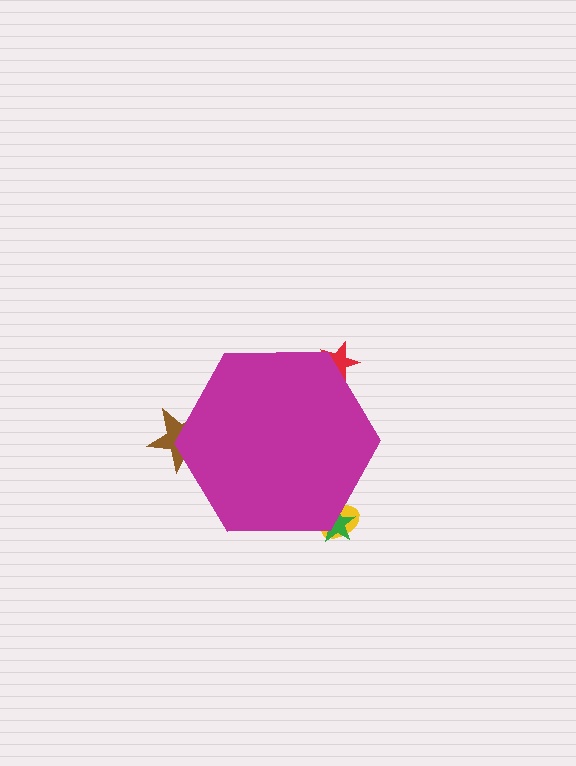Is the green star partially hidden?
Yes, the green star is partially hidden behind the magenta hexagon.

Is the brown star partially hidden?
Yes, the brown star is partially hidden behind the magenta hexagon.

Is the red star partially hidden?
Yes, the red star is partially hidden behind the magenta hexagon.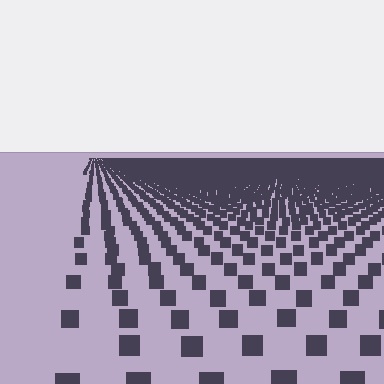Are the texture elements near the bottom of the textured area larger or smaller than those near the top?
Larger. Near the bottom, elements are closer to the viewer and appear at a bigger on-screen size.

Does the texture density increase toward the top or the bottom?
Density increases toward the top.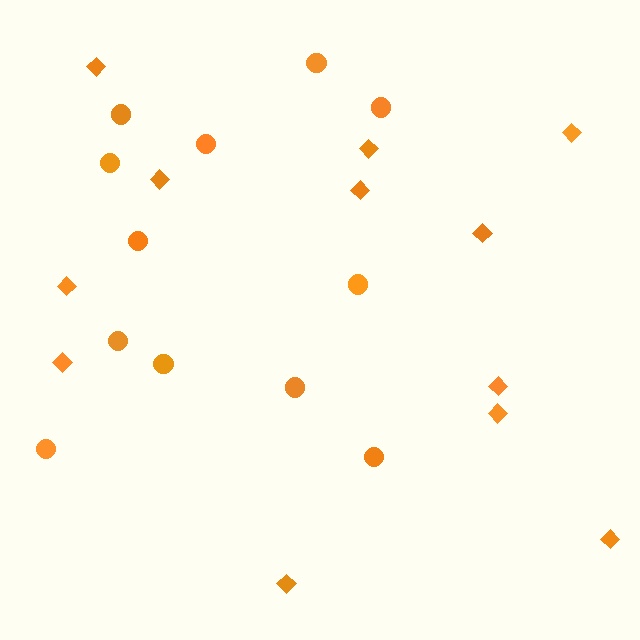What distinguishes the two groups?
There are 2 groups: one group of circles (12) and one group of diamonds (12).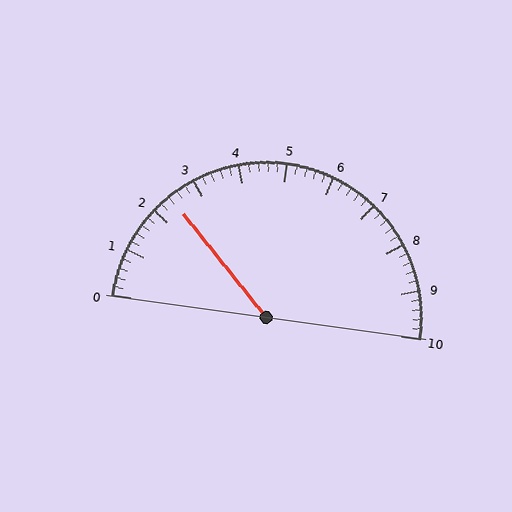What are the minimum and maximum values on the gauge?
The gauge ranges from 0 to 10.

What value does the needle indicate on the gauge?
The needle indicates approximately 2.4.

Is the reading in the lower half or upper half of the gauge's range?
The reading is in the lower half of the range (0 to 10).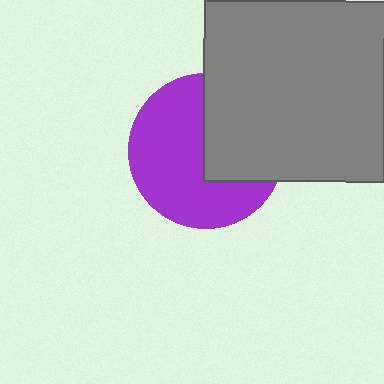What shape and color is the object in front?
The object in front is a gray square.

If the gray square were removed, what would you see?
You would see the complete purple circle.